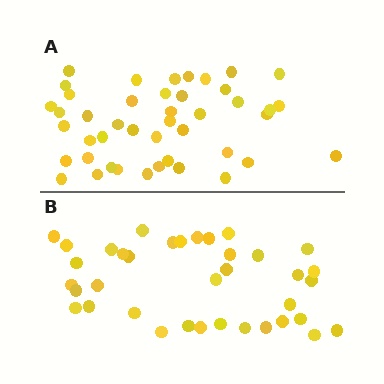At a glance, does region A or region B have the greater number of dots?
Region A (the top region) has more dots.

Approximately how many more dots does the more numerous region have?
Region A has roughly 8 or so more dots than region B.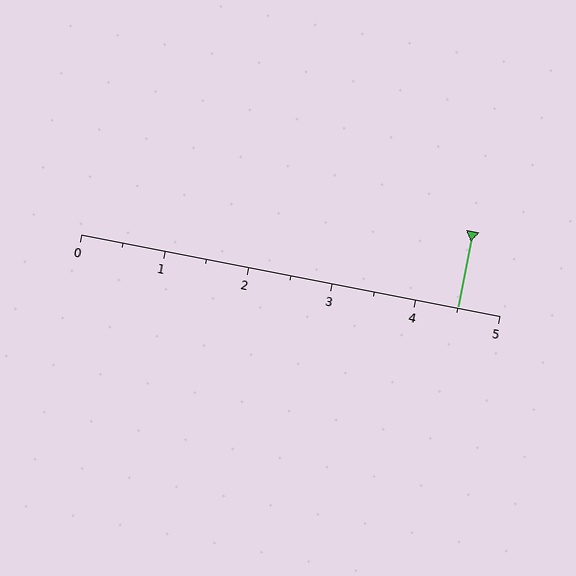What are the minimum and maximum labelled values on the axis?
The axis runs from 0 to 5.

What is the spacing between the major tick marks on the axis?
The major ticks are spaced 1 apart.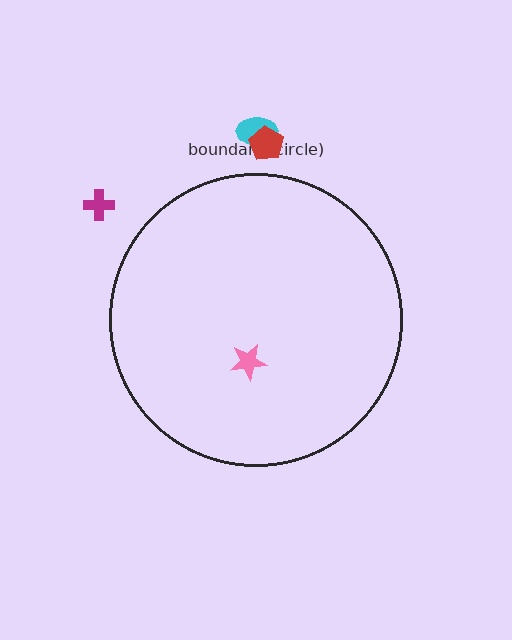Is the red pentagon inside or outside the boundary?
Outside.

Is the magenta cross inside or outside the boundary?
Outside.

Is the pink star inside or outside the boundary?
Inside.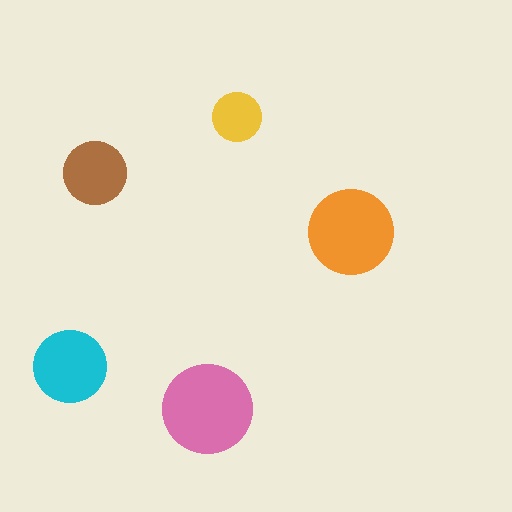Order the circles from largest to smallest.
the pink one, the orange one, the cyan one, the brown one, the yellow one.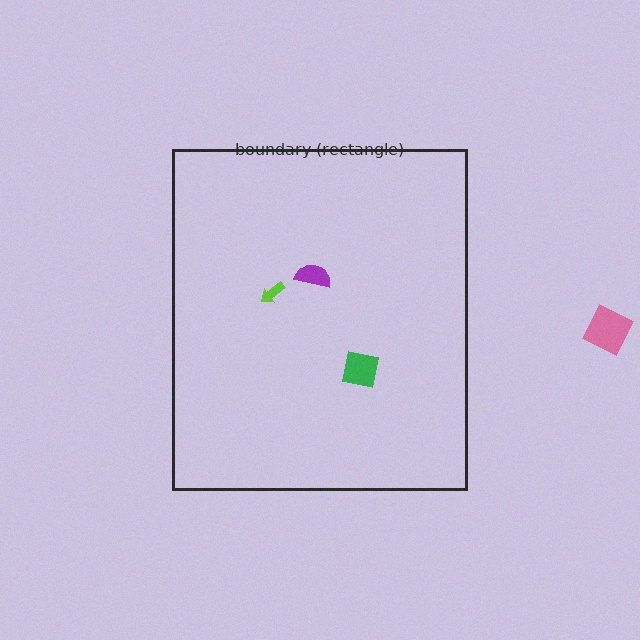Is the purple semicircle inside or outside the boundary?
Inside.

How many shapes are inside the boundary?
3 inside, 1 outside.